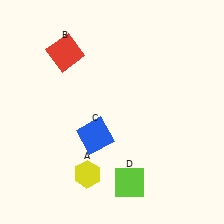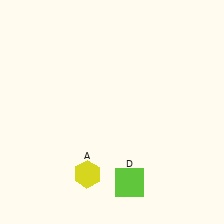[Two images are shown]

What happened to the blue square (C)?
The blue square (C) was removed in Image 2. It was in the bottom-left area of Image 1.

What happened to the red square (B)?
The red square (B) was removed in Image 2. It was in the top-left area of Image 1.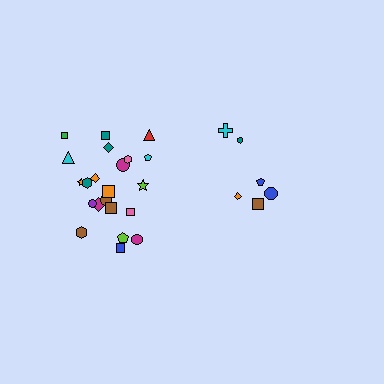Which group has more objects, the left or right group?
The left group.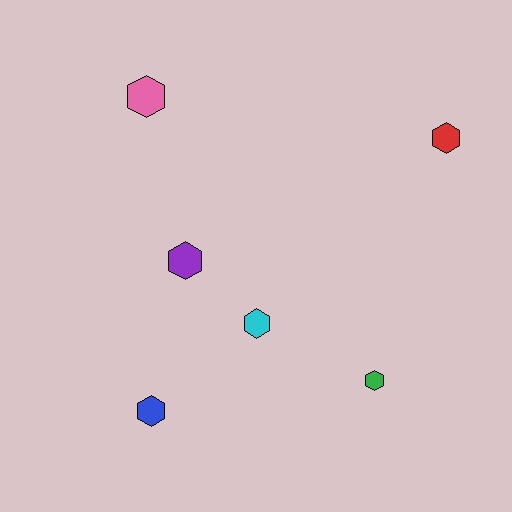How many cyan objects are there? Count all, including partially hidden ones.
There is 1 cyan object.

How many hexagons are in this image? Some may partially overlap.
There are 6 hexagons.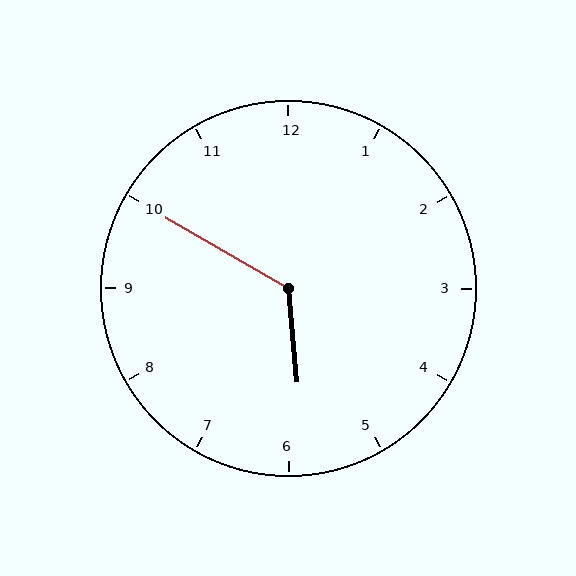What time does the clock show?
5:50.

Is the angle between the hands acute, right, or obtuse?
It is obtuse.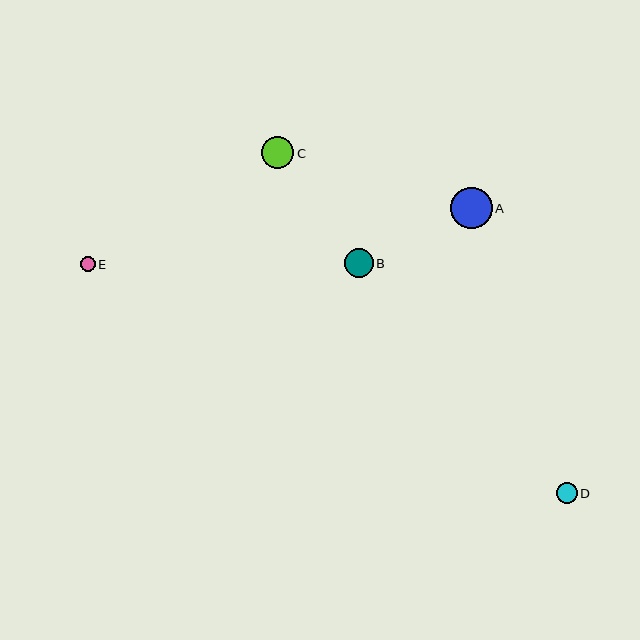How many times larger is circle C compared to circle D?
Circle C is approximately 1.6 times the size of circle D.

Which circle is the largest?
Circle A is the largest with a size of approximately 41 pixels.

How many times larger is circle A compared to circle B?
Circle A is approximately 1.4 times the size of circle B.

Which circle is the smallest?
Circle E is the smallest with a size of approximately 15 pixels.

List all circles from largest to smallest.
From largest to smallest: A, C, B, D, E.